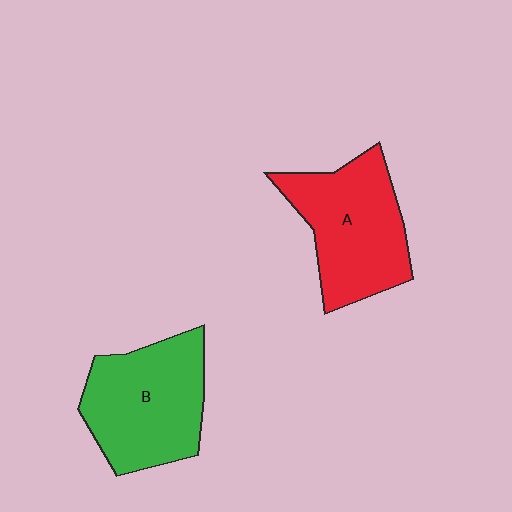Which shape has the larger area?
Shape B (green).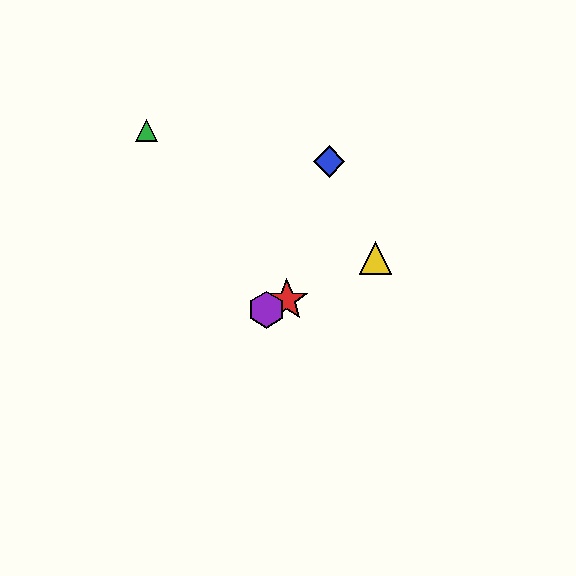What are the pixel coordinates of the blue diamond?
The blue diamond is at (329, 161).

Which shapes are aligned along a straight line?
The red star, the yellow triangle, the purple hexagon are aligned along a straight line.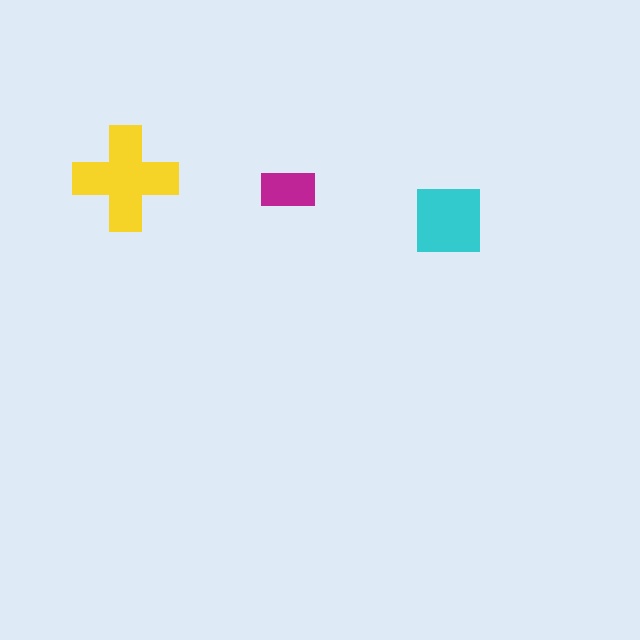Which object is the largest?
The yellow cross.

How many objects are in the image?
There are 3 objects in the image.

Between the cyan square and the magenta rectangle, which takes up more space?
The cyan square.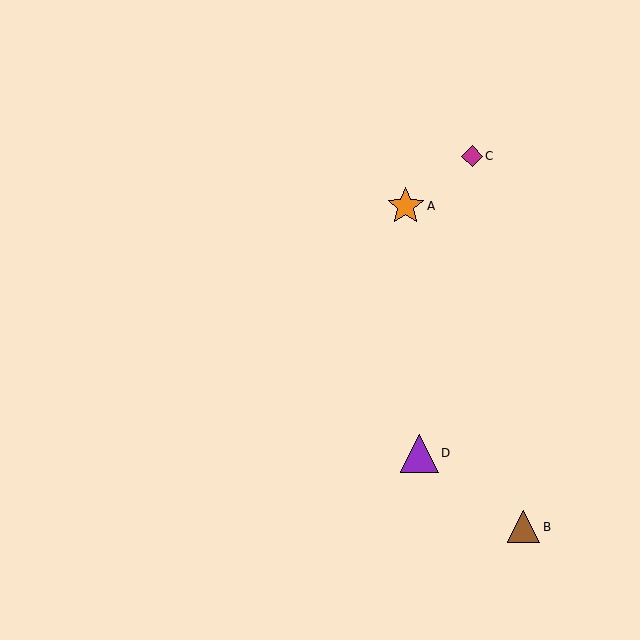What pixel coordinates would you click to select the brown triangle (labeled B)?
Click at (524, 527) to select the brown triangle B.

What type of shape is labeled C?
Shape C is a magenta diamond.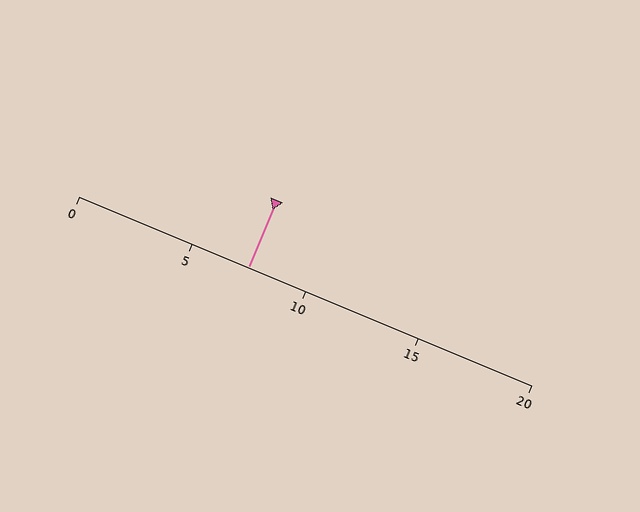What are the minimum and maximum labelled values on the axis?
The axis runs from 0 to 20.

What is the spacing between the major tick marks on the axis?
The major ticks are spaced 5 apart.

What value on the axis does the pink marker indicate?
The marker indicates approximately 7.5.